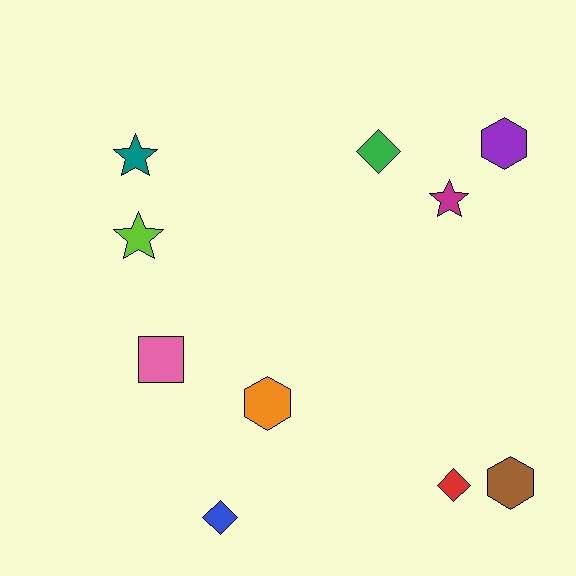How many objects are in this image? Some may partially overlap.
There are 10 objects.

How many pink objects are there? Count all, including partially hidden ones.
There is 1 pink object.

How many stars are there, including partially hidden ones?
There are 3 stars.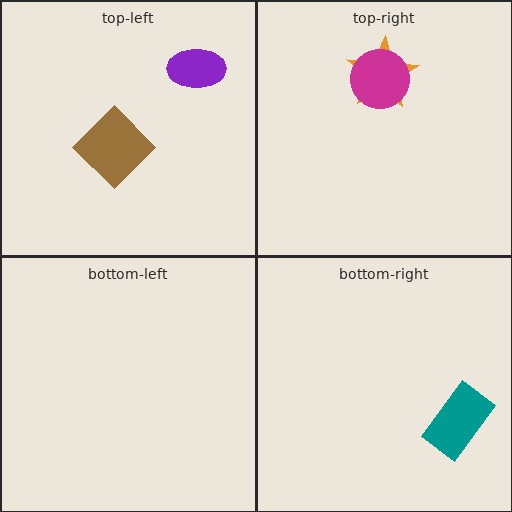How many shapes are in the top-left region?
2.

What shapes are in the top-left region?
The brown diamond, the purple ellipse.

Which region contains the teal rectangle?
The bottom-right region.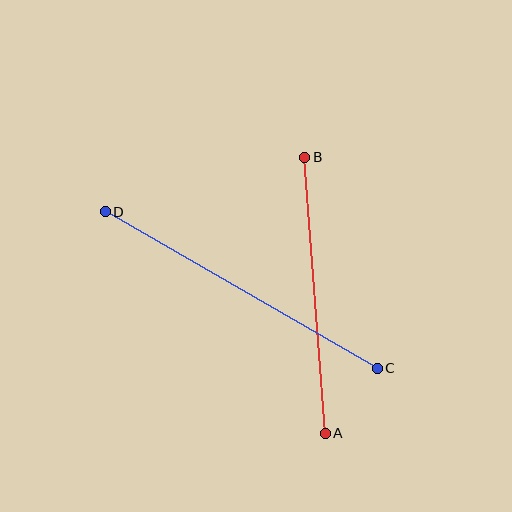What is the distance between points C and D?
The distance is approximately 314 pixels.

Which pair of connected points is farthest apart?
Points C and D are farthest apart.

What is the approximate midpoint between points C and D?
The midpoint is at approximately (241, 290) pixels.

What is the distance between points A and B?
The distance is approximately 277 pixels.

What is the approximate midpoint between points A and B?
The midpoint is at approximately (315, 295) pixels.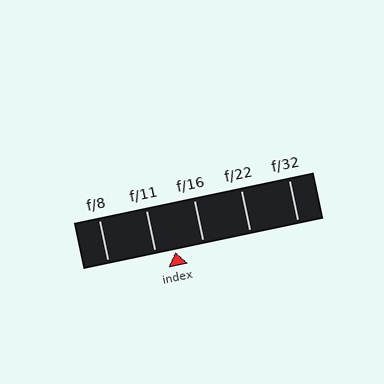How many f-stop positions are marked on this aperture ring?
There are 5 f-stop positions marked.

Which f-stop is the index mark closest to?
The index mark is closest to f/11.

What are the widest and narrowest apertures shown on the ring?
The widest aperture shown is f/8 and the narrowest is f/32.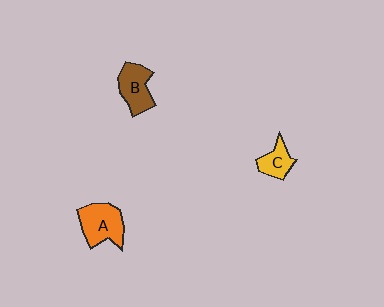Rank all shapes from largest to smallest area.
From largest to smallest: A (orange), B (brown), C (yellow).